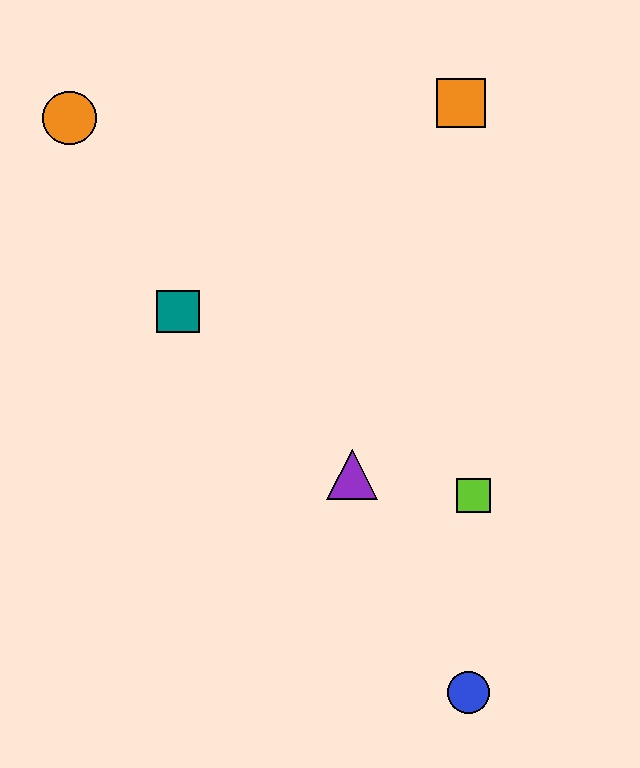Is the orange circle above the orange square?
No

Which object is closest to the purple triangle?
The lime square is closest to the purple triangle.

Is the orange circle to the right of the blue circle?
No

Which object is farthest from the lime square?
The orange circle is farthest from the lime square.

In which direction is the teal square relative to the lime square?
The teal square is to the left of the lime square.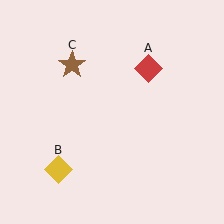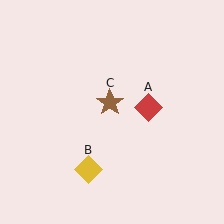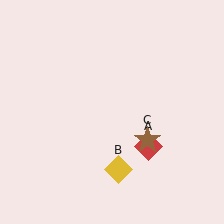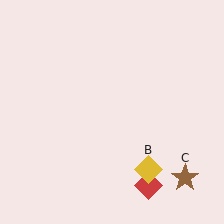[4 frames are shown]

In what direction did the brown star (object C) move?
The brown star (object C) moved down and to the right.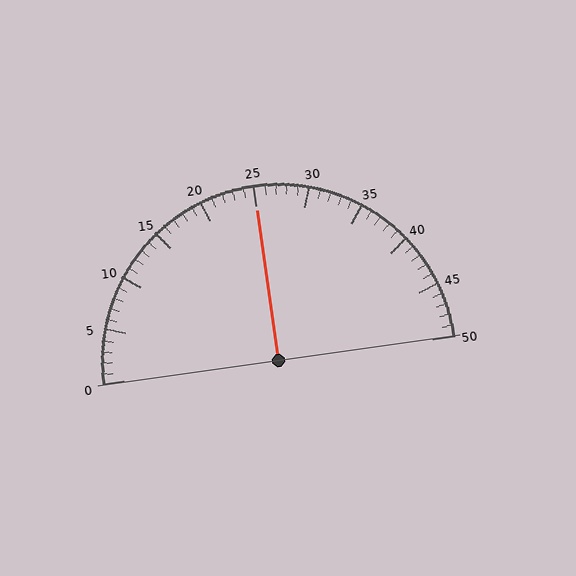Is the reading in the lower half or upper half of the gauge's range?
The reading is in the upper half of the range (0 to 50).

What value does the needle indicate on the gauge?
The needle indicates approximately 25.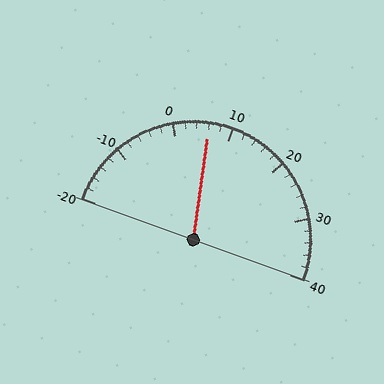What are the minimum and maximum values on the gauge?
The gauge ranges from -20 to 40.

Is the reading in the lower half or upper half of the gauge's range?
The reading is in the lower half of the range (-20 to 40).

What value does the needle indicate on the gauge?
The needle indicates approximately 6.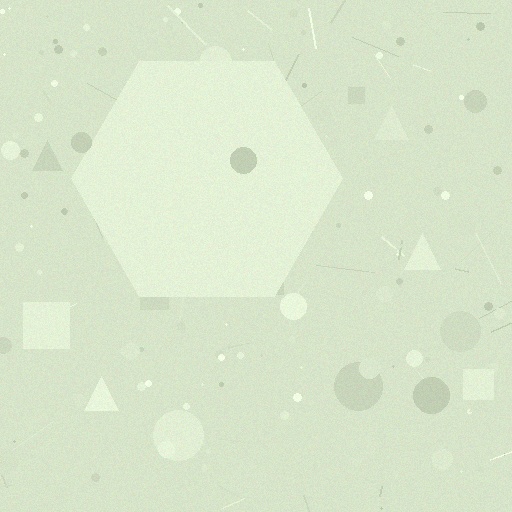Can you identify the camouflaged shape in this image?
The camouflaged shape is a hexagon.